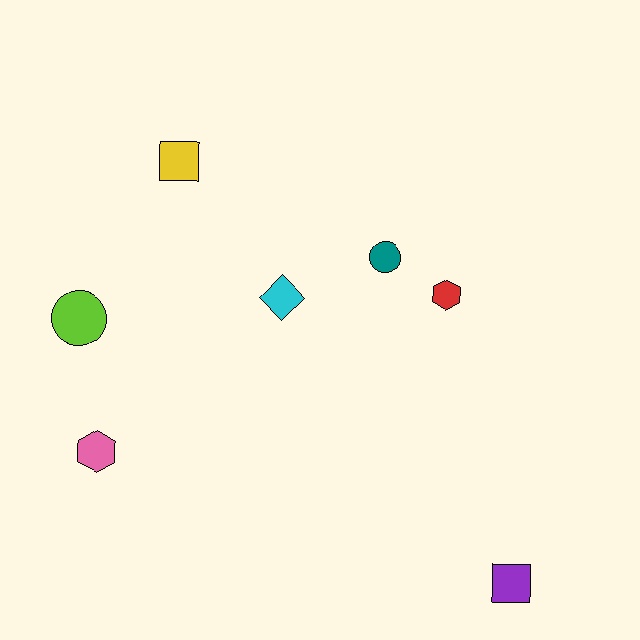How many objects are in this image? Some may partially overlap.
There are 7 objects.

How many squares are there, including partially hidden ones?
There are 2 squares.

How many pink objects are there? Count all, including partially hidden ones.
There is 1 pink object.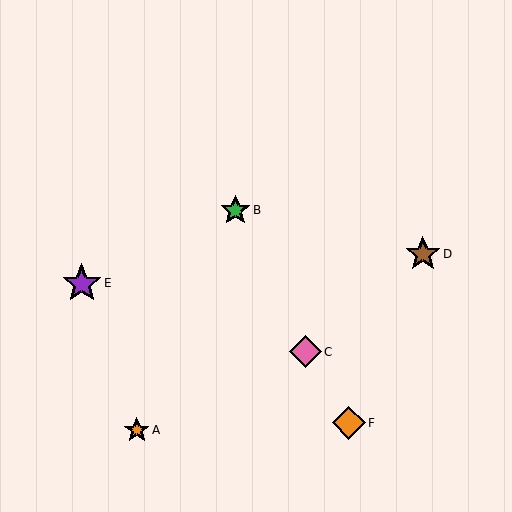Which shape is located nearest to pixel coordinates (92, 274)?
The purple star (labeled E) at (82, 283) is nearest to that location.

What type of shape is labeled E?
Shape E is a purple star.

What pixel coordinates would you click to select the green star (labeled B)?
Click at (235, 210) to select the green star B.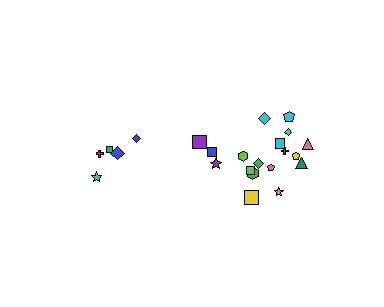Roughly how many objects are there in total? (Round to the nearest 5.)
Roughly 25 objects in total.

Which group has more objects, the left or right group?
The right group.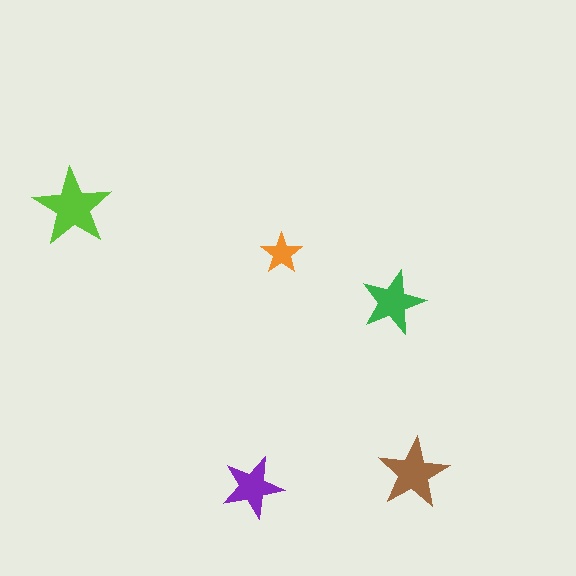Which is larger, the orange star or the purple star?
The purple one.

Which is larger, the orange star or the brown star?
The brown one.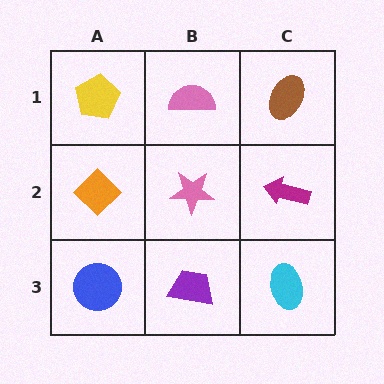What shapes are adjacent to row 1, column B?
A pink star (row 2, column B), a yellow pentagon (row 1, column A), a brown ellipse (row 1, column C).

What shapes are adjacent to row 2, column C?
A brown ellipse (row 1, column C), a cyan ellipse (row 3, column C), a pink star (row 2, column B).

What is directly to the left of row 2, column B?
An orange diamond.